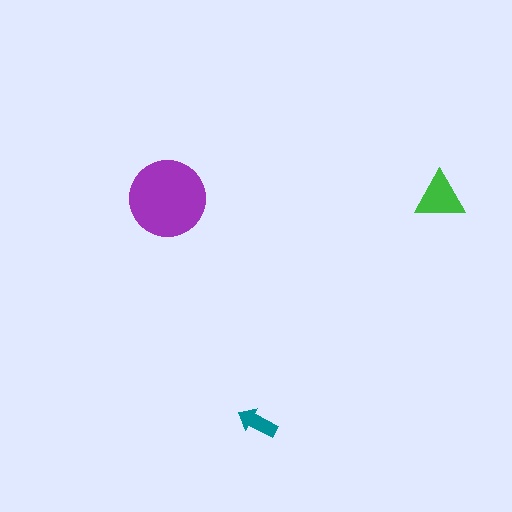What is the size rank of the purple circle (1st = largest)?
1st.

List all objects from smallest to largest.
The teal arrow, the green triangle, the purple circle.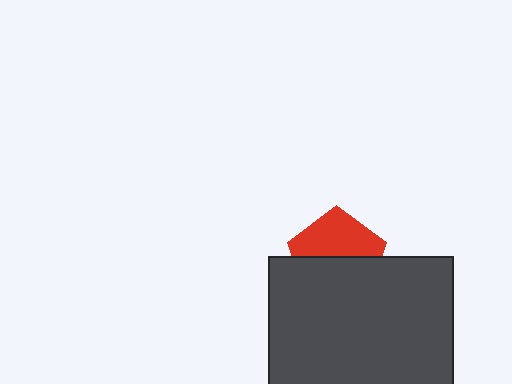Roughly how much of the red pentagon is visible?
About half of it is visible (roughly 47%).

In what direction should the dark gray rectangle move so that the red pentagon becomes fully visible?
The dark gray rectangle should move down. That is the shortest direction to clear the overlap and leave the red pentagon fully visible.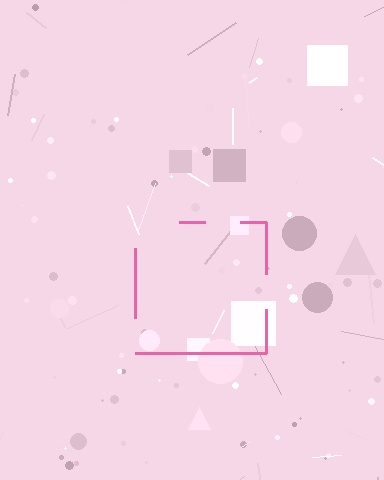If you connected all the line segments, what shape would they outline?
They would outline a square.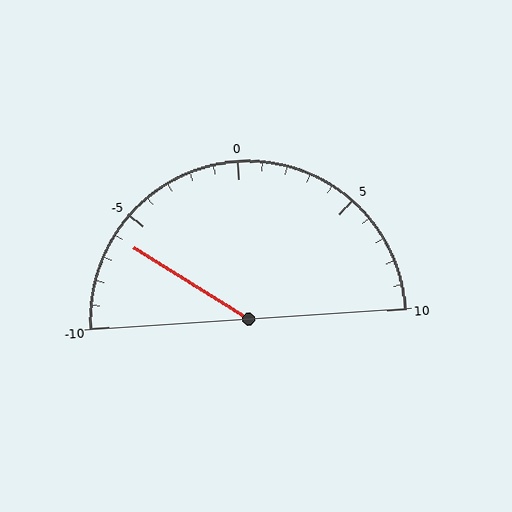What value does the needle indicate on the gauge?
The needle indicates approximately -6.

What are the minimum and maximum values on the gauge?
The gauge ranges from -10 to 10.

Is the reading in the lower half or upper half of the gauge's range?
The reading is in the lower half of the range (-10 to 10).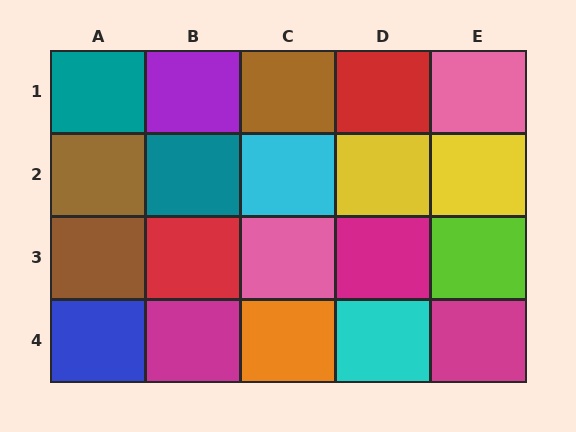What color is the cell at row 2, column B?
Teal.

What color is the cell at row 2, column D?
Yellow.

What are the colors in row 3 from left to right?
Brown, red, pink, magenta, lime.